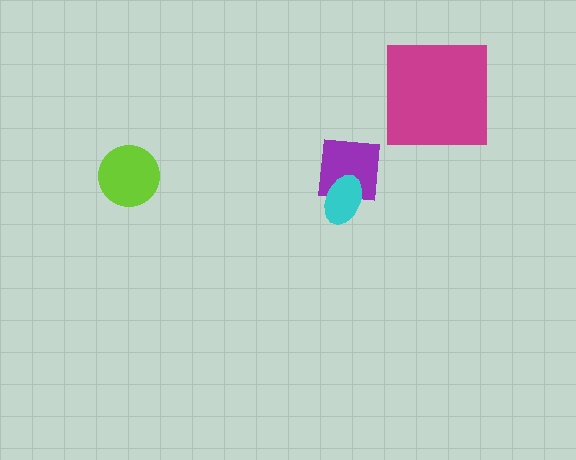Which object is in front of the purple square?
The cyan ellipse is in front of the purple square.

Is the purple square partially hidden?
Yes, it is partially covered by another shape.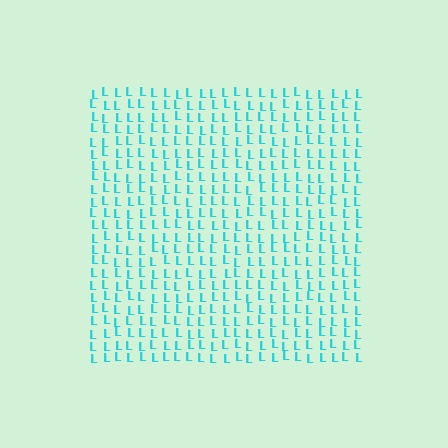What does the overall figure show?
The overall figure shows a square.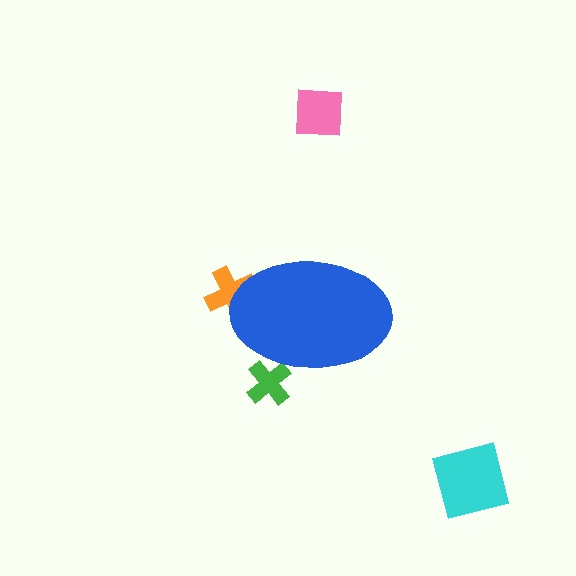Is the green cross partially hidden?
Yes, the green cross is partially hidden behind the blue ellipse.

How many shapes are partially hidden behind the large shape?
2 shapes are partially hidden.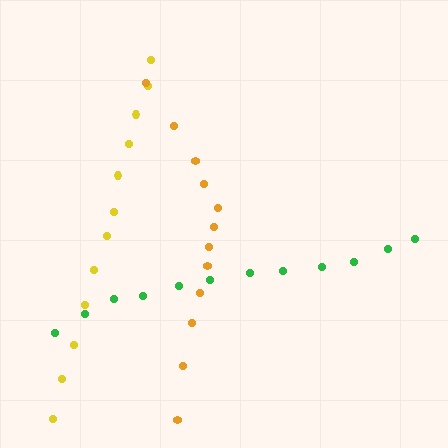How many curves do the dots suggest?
There are 3 distinct paths.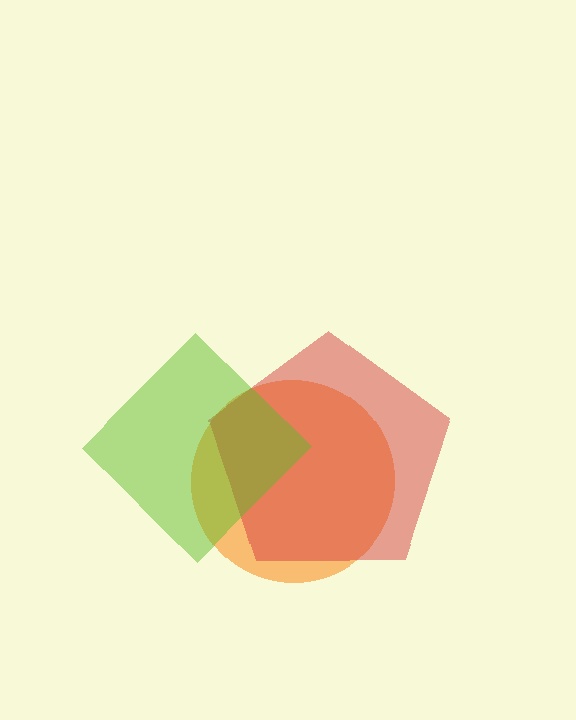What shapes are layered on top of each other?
The layered shapes are: an orange circle, a red pentagon, a lime diamond.